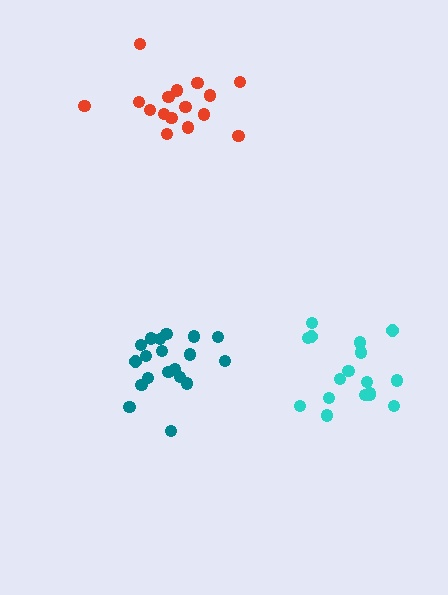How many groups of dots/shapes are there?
There are 3 groups.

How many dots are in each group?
Group 1: 19 dots, Group 2: 17 dots, Group 3: 16 dots (52 total).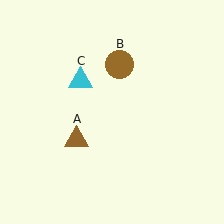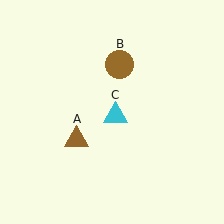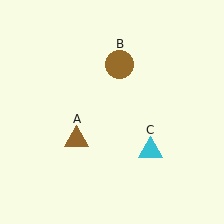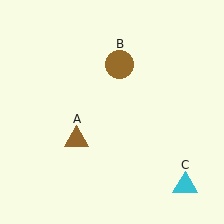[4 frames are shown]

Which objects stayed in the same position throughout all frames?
Brown triangle (object A) and brown circle (object B) remained stationary.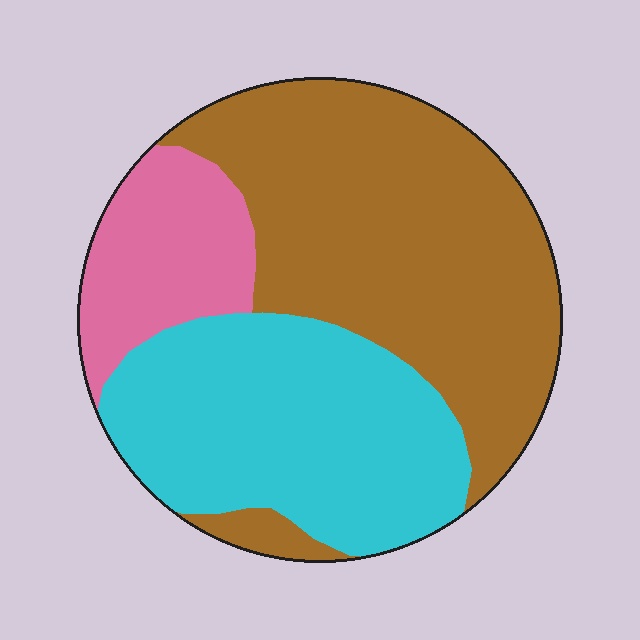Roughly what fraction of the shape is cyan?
Cyan covers around 35% of the shape.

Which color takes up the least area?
Pink, at roughly 15%.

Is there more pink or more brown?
Brown.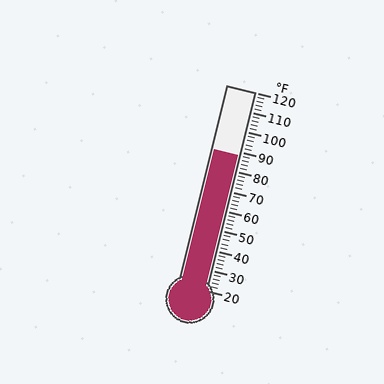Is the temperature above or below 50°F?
The temperature is above 50°F.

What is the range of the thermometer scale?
The thermometer scale ranges from 20°F to 120°F.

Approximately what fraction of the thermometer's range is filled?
The thermometer is filled to approximately 70% of its range.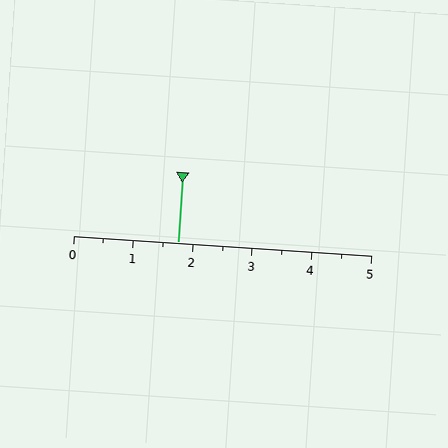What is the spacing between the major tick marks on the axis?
The major ticks are spaced 1 apart.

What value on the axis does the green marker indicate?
The marker indicates approximately 1.8.